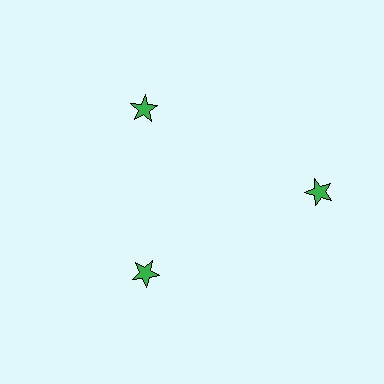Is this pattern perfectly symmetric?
No. The 3 green stars are arranged in a ring, but one element near the 3 o'clock position is pushed outward from the center, breaking the 3-fold rotational symmetry.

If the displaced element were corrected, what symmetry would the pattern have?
It would have 3-fold rotational symmetry — the pattern would map onto itself every 120 degrees.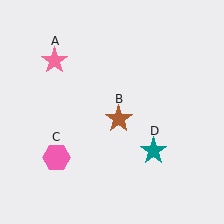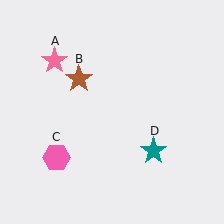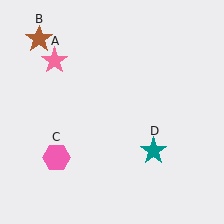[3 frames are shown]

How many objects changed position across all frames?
1 object changed position: brown star (object B).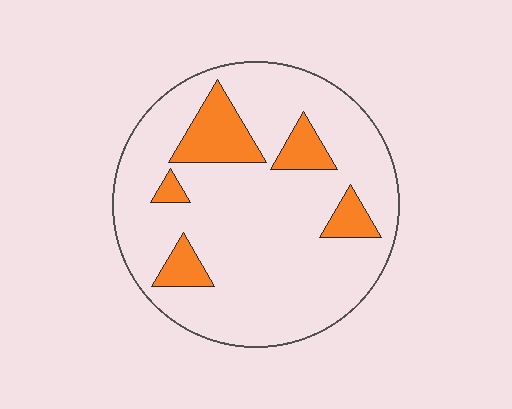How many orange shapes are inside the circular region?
5.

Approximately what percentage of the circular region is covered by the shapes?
Approximately 15%.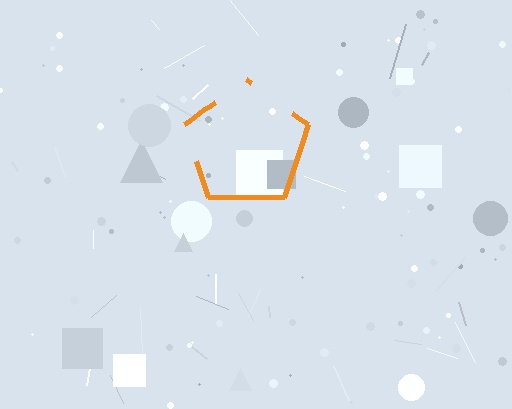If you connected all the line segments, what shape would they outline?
They would outline a pentagon.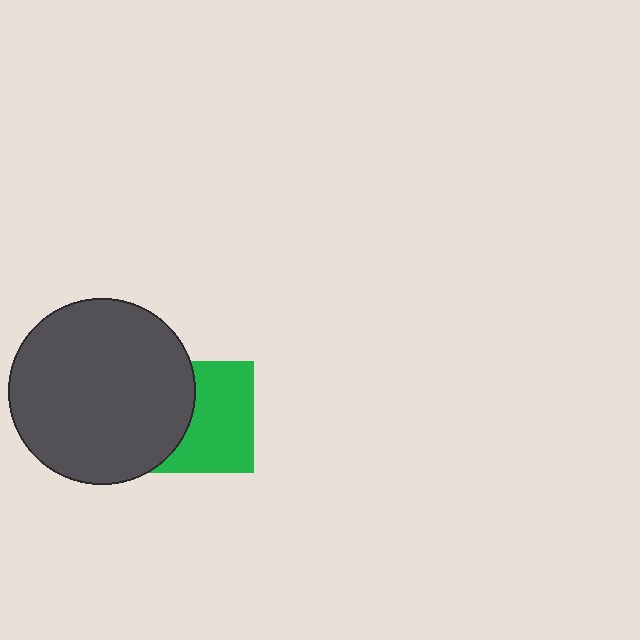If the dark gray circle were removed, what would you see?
You would see the complete green square.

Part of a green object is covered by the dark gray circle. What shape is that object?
It is a square.